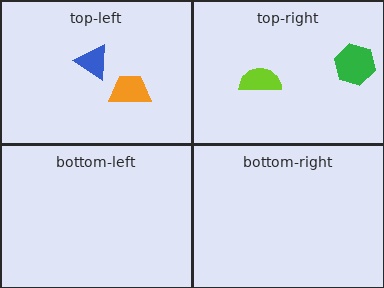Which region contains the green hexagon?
The top-right region.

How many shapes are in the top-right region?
2.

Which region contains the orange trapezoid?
The top-left region.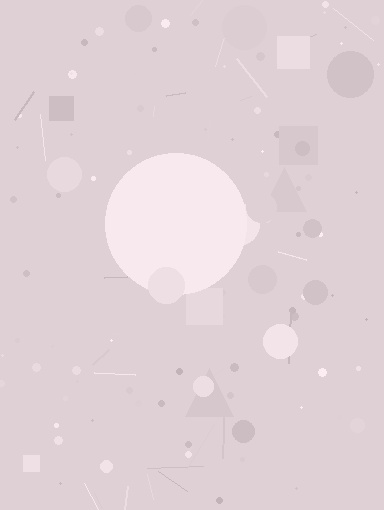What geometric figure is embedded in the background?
A circle is embedded in the background.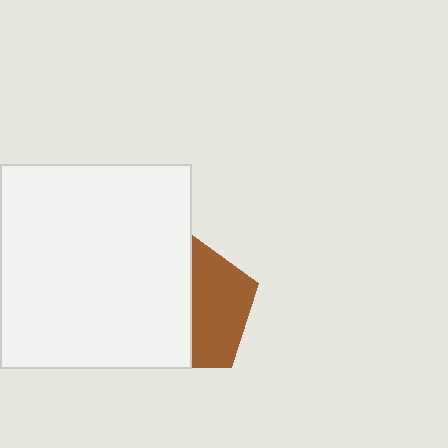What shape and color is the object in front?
The object in front is a white rectangle.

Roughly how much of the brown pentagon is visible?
About half of it is visible (roughly 47%).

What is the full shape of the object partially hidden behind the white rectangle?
The partially hidden object is a brown pentagon.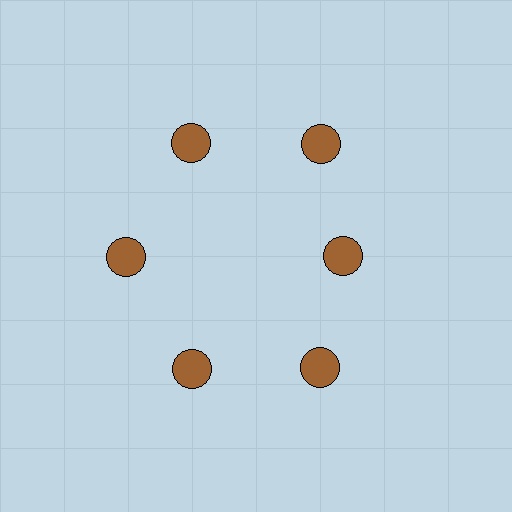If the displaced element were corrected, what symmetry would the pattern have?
It would have 6-fold rotational symmetry — the pattern would map onto itself every 60 degrees.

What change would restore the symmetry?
The symmetry would be restored by moving it outward, back onto the ring so that all 6 circles sit at equal angles and equal distance from the center.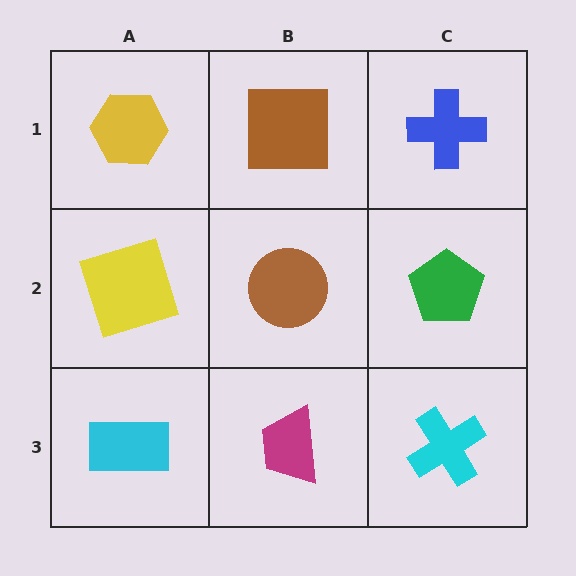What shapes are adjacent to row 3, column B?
A brown circle (row 2, column B), a cyan rectangle (row 3, column A), a cyan cross (row 3, column C).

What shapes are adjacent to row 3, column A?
A yellow square (row 2, column A), a magenta trapezoid (row 3, column B).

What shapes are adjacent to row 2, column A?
A yellow hexagon (row 1, column A), a cyan rectangle (row 3, column A), a brown circle (row 2, column B).